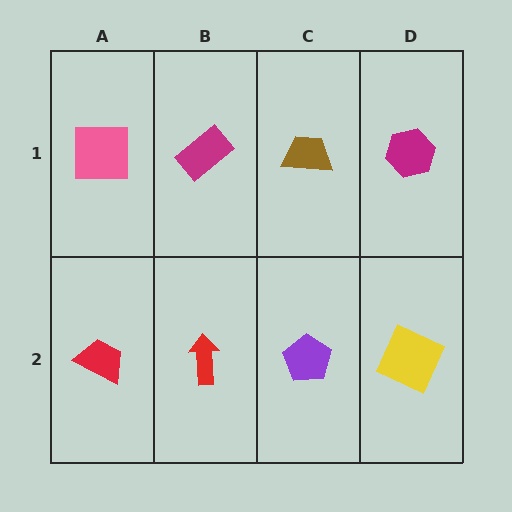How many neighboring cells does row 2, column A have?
2.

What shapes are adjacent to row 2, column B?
A magenta rectangle (row 1, column B), a red trapezoid (row 2, column A), a purple pentagon (row 2, column C).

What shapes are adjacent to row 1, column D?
A yellow square (row 2, column D), a brown trapezoid (row 1, column C).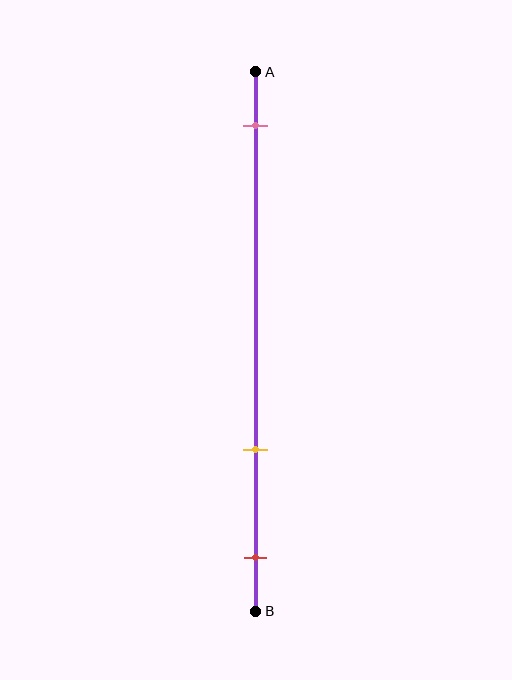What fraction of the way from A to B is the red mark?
The red mark is approximately 90% (0.9) of the way from A to B.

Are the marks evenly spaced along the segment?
No, the marks are not evenly spaced.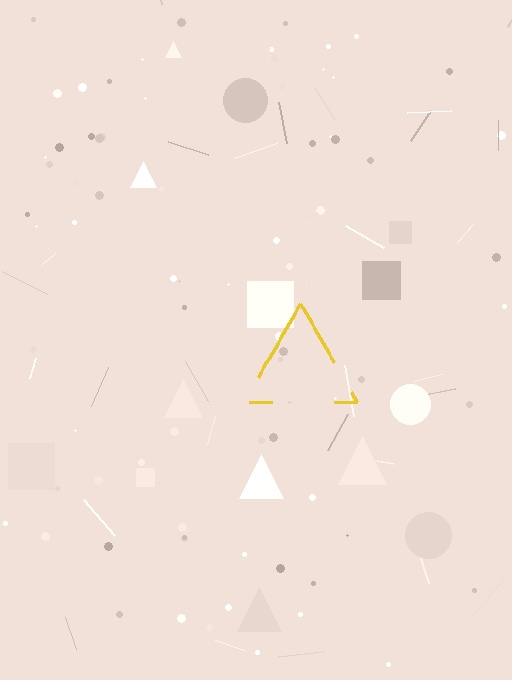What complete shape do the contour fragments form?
The contour fragments form a triangle.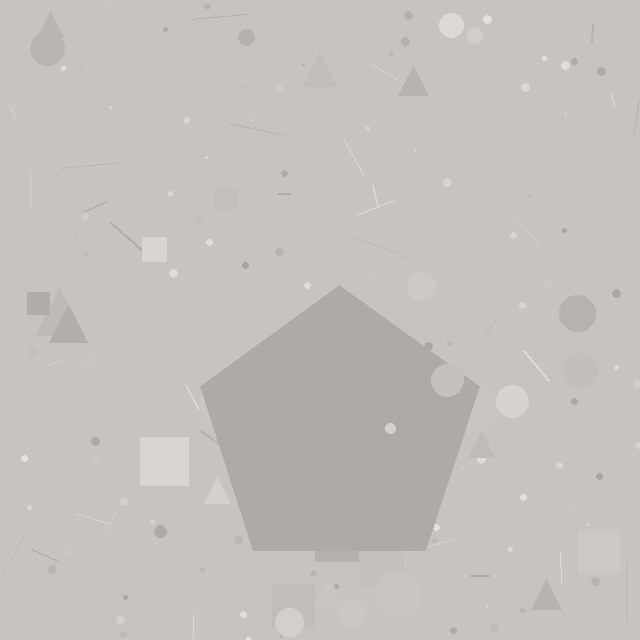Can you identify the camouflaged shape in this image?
The camouflaged shape is a pentagon.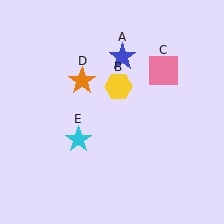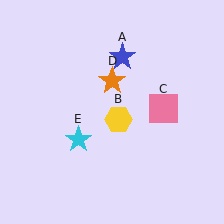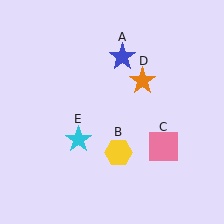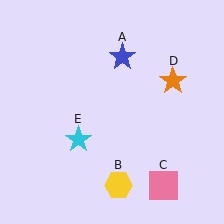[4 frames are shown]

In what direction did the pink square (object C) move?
The pink square (object C) moved down.